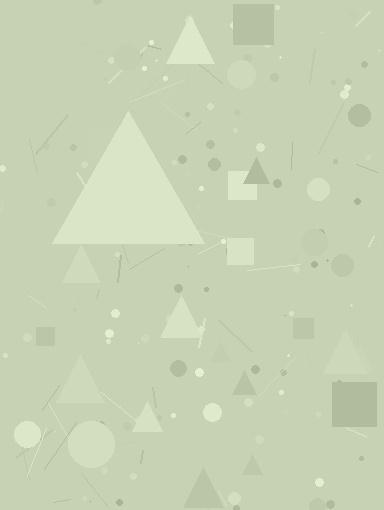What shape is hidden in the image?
A triangle is hidden in the image.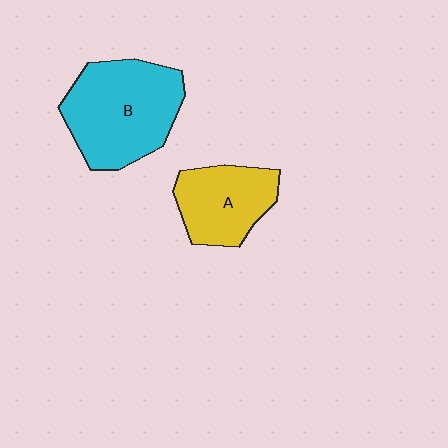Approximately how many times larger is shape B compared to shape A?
Approximately 1.5 times.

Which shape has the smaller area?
Shape A (yellow).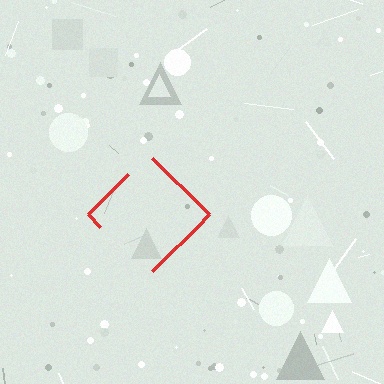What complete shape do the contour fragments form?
The contour fragments form a diamond.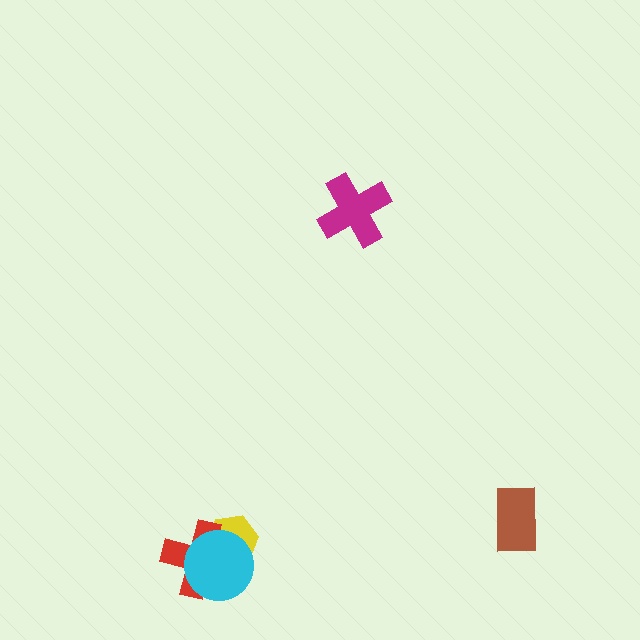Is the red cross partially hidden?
Yes, it is partially covered by another shape.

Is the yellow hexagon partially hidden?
Yes, it is partially covered by another shape.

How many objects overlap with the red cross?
2 objects overlap with the red cross.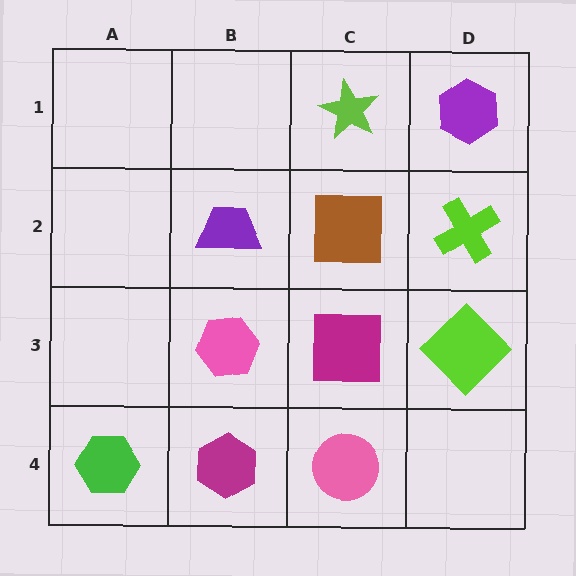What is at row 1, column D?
A purple hexagon.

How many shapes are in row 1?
2 shapes.